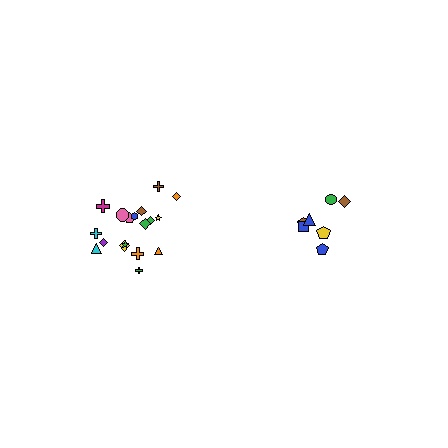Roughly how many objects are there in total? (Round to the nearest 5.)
Roughly 25 objects in total.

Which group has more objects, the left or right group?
The left group.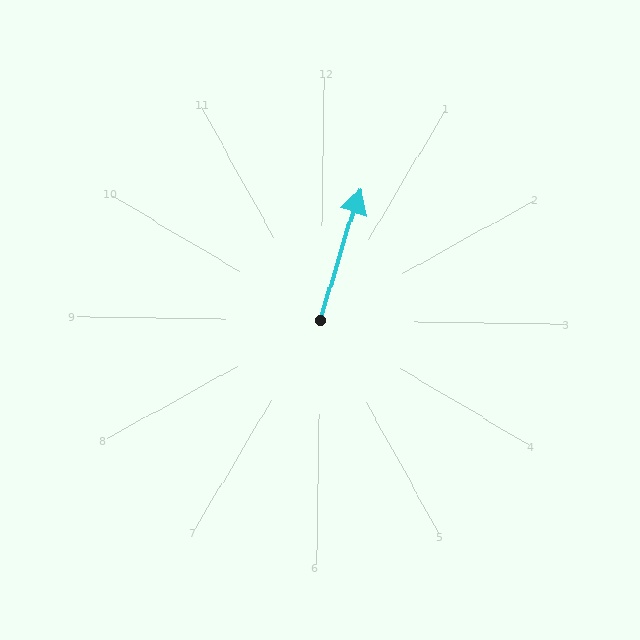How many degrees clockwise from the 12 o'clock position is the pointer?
Approximately 16 degrees.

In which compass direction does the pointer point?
North.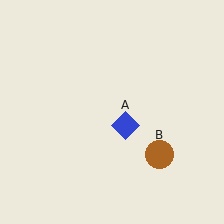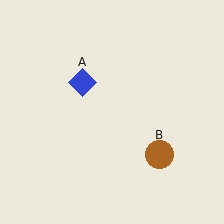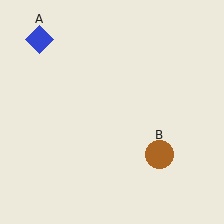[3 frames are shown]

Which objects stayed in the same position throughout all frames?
Brown circle (object B) remained stationary.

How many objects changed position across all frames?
1 object changed position: blue diamond (object A).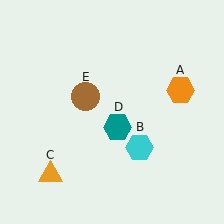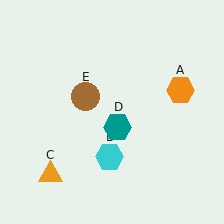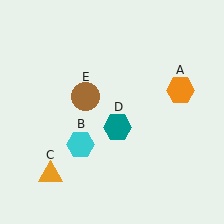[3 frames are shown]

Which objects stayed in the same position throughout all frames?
Orange hexagon (object A) and orange triangle (object C) and teal hexagon (object D) and brown circle (object E) remained stationary.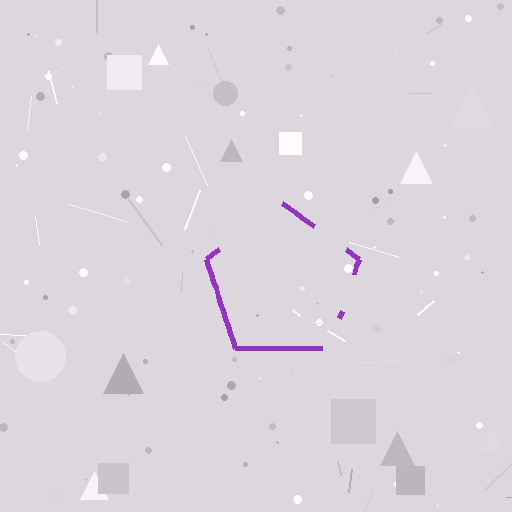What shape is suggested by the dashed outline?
The dashed outline suggests a pentagon.